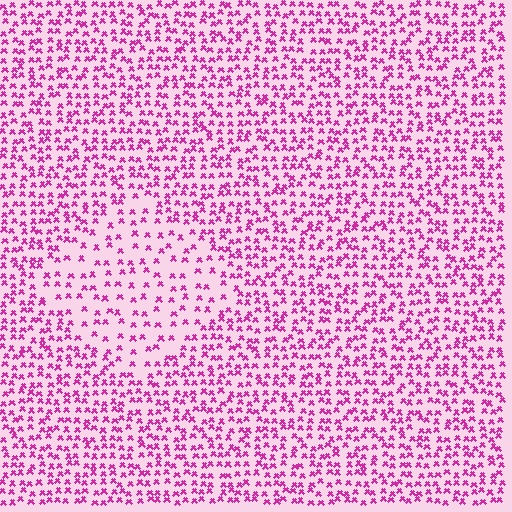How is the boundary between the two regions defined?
The boundary is defined by a change in element density (approximately 2.0x ratio). All elements are the same color, size, and shape.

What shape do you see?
I see a diamond.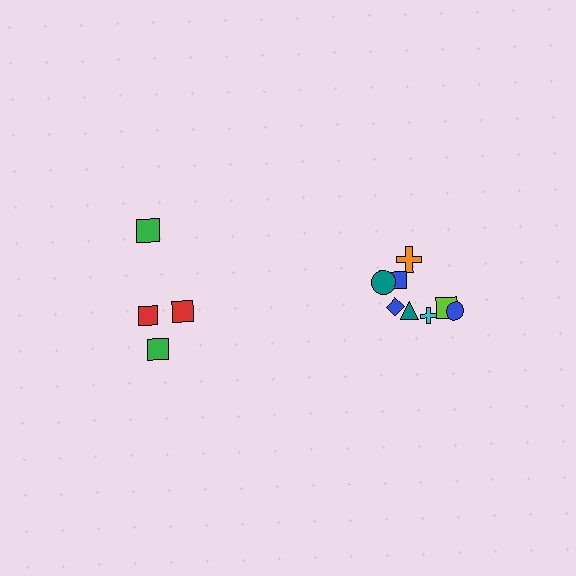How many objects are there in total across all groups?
There are 12 objects.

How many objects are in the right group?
There are 8 objects.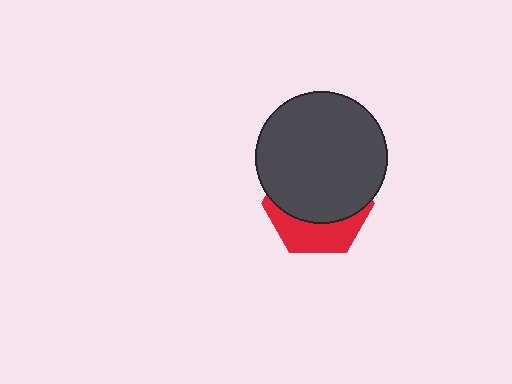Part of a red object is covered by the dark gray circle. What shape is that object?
It is a hexagon.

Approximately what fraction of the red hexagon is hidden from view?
Roughly 65% of the red hexagon is hidden behind the dark gray circle.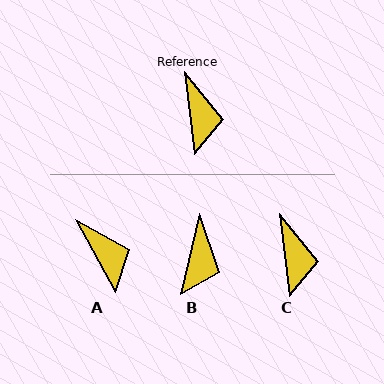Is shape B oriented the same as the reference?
No, it is off by about 20 degrees.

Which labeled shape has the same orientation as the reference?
C.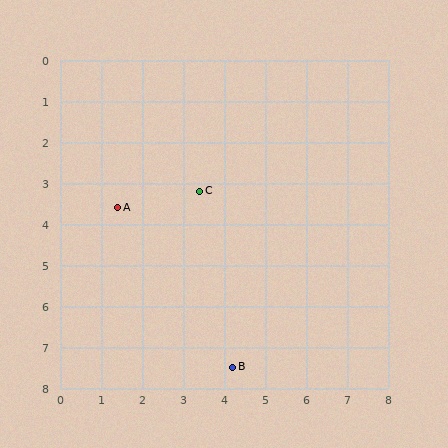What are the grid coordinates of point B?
Point B is at approximately (4.2, 7.5).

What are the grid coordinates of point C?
Point C is at approximately (3.4, 3.2).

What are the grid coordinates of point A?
Point A is at approximately (1.4, 3.6).